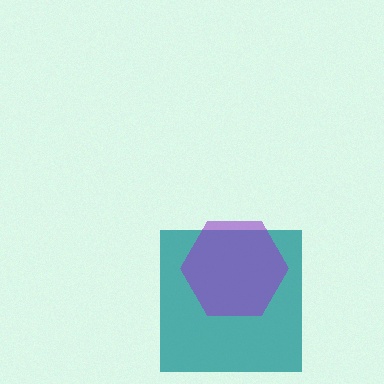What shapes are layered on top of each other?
The layered shapes are: a teal square, a purple hexagon.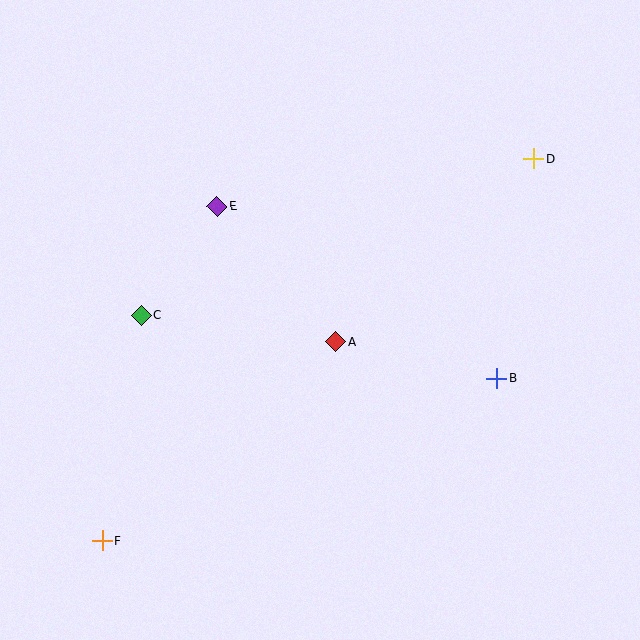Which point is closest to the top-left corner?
Point E is closest to the top-left corner.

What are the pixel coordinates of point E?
Point E is at (217, 207).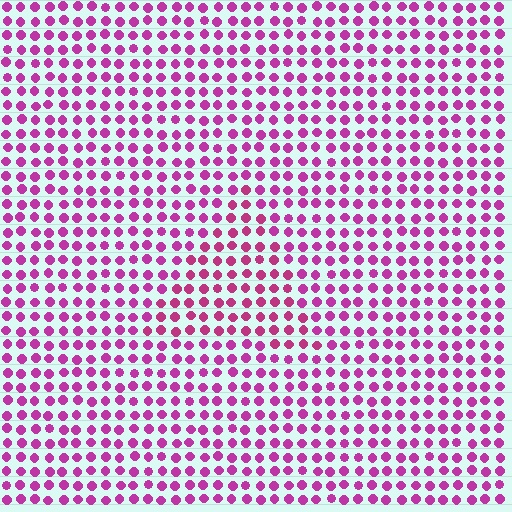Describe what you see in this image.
The image is filled with small magenta elements in a uniform arrangement. A triangle-shaped region is visible where the elements are tinted to a slightly different hue, forming a subtle color boundary.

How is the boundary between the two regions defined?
The boundary is defined purely by a slight shift in hue (about 16 degrees). Spacing, size, and orientation are identical on both sides.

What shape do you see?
I see a triangle.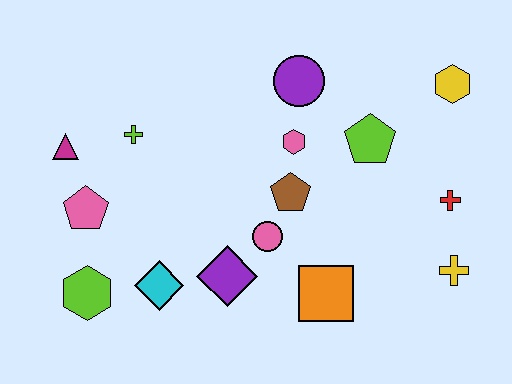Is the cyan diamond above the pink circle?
No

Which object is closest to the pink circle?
The brown pentagon is closest to the pink circle.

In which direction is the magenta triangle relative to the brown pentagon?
The magenta triangle is to the left of the brown pentagon.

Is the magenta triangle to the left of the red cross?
Yes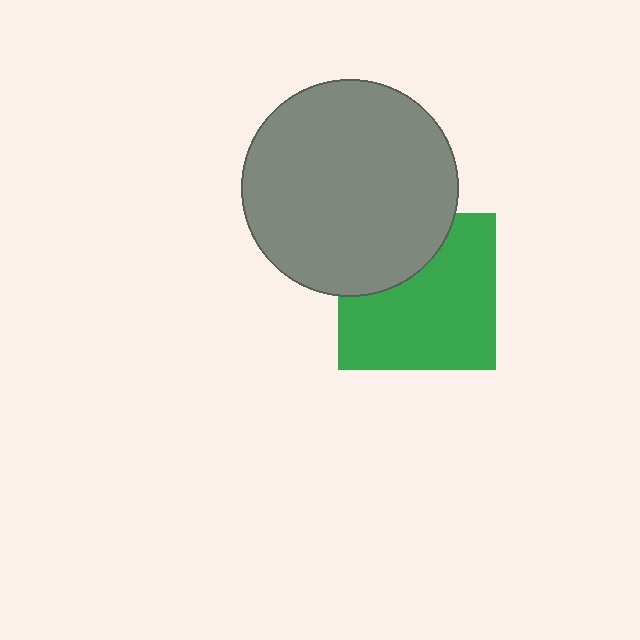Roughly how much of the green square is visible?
Most of it is visible (roughly 69%).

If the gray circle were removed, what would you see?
You would see the complete green square.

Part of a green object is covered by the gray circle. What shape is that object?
It is a square.